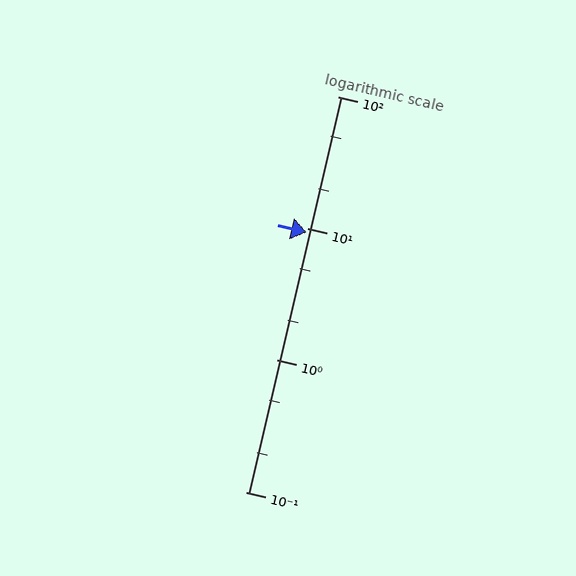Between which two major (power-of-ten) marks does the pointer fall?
The pointer is between 1 and 10.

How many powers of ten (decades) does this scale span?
The scale spans 3 decades, from 0.1 to 100.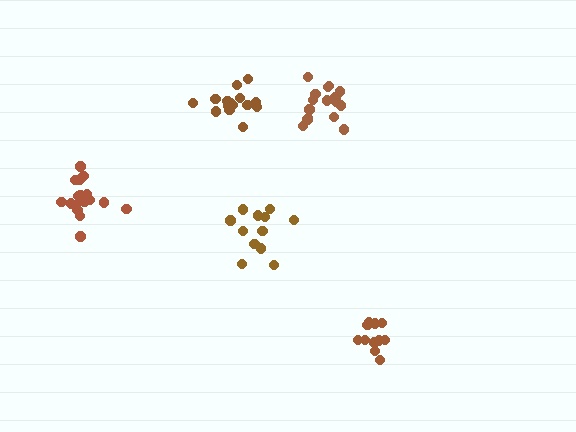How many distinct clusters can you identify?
There are 5 distinct clusters.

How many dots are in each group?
Group 1: 16 dots, Group 2: 12 dots, Group 3: 18 dots, Group 4: 12 dots, Group 5: 16 dots (74 total).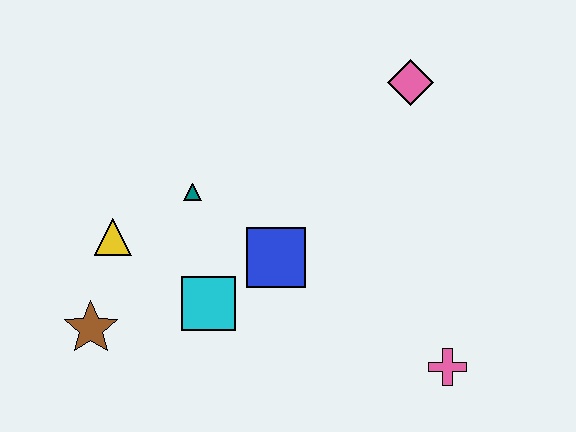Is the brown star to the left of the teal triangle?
Yes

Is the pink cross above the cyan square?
No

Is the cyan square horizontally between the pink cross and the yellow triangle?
Yes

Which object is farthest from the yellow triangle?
The pink cross is farthest from the yellow triangle.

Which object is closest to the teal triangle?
The yellow triangle is closest to the teal triangle.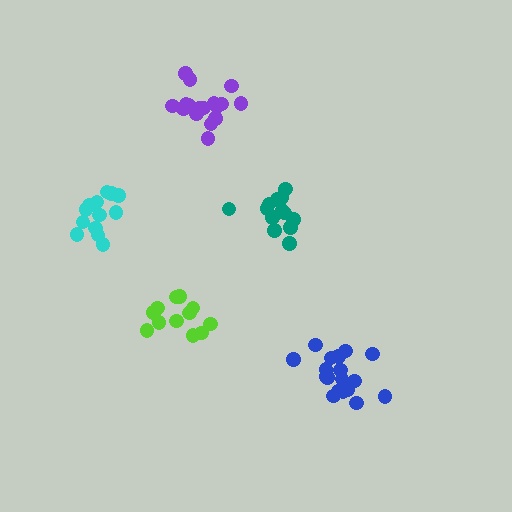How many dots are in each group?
Group 1: 13 dots, Group 2: 17 dots, Group 3: 12 dots, Group 4: 18 dots, Group 5: 13 dots (73 total).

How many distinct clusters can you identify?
There are 5 distinct clusters.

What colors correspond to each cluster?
The clusters are colored: cyan, purple, lime, blue, teal.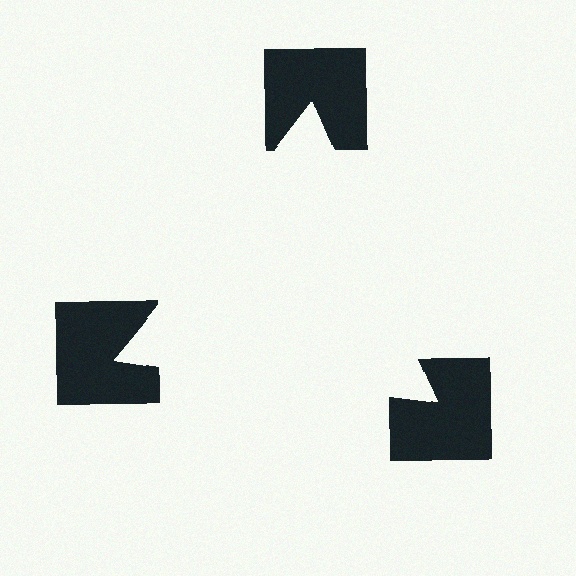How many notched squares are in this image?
There are 3 — one at each vertex of the illusory triangle.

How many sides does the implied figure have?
3 sides.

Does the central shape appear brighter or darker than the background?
It typically appears slightly brighter than the background, even though no actual brightness change is drawn.